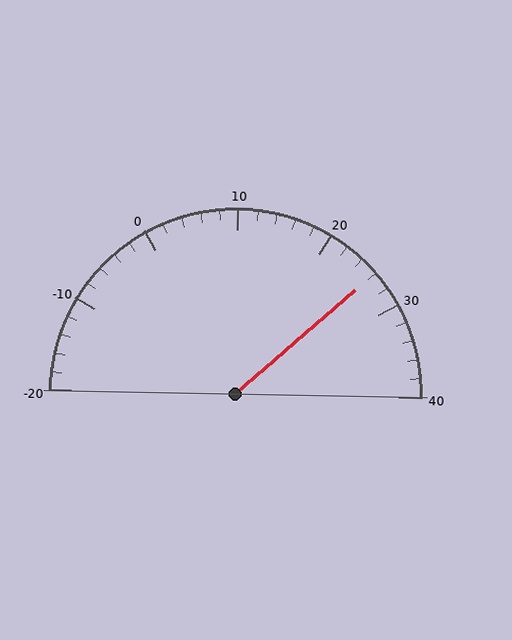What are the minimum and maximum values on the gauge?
The gauge ranges from -20 to 40.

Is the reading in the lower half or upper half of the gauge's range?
The reading is in the upper half of the range (-20 to 40).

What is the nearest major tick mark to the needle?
The nearest major tick mark is 30.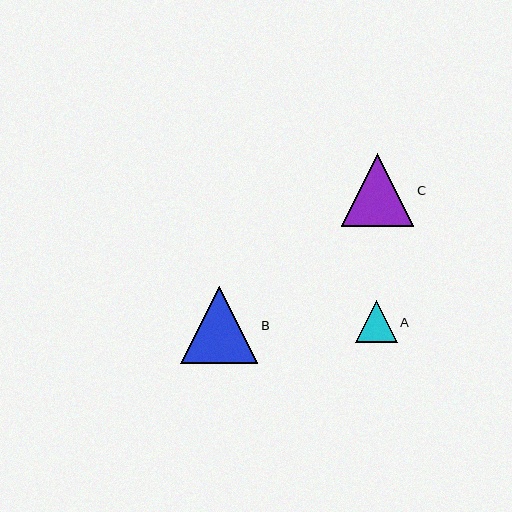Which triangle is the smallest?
Triangle A is the smallest with a size of approximately 42 pixels.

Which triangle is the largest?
Triangle B is the largest with a size of approximately 77 pixels.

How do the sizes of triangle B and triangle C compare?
Triangle B and triangle C are approximately the same size.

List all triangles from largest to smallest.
From largest to smallest: B, C, A.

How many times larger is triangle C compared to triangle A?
Triangle C is approximately 1.7 times the size of triangle A.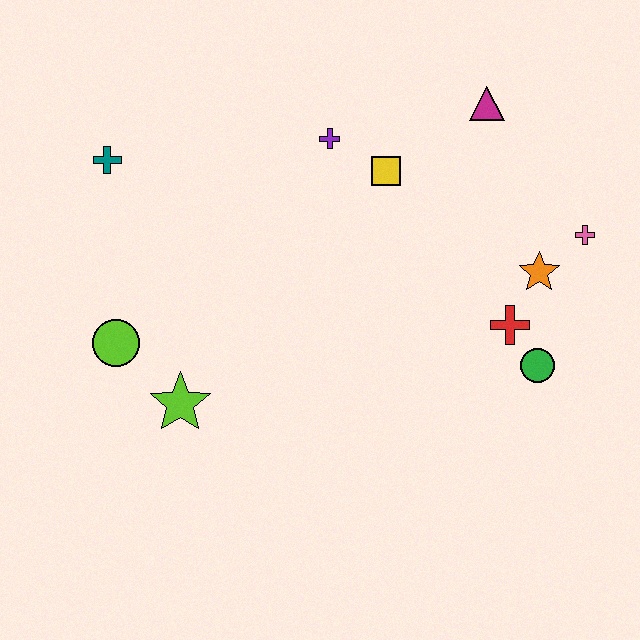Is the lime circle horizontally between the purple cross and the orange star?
No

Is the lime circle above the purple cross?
No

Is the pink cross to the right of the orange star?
Yes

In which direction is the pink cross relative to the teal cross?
The pink cross is to the right of the teal cross.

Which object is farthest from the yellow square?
The lime circle is farthest from the yellow square.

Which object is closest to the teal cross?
The lime circle is closest to the teal cross.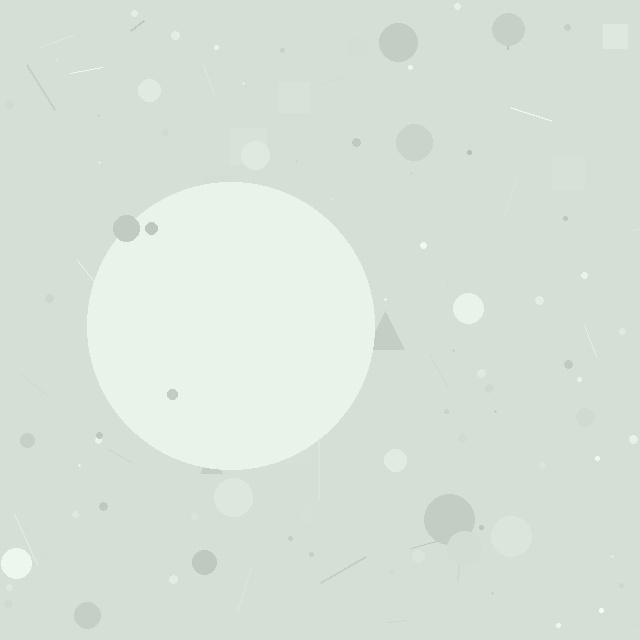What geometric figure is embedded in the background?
A circle is embedded in the background.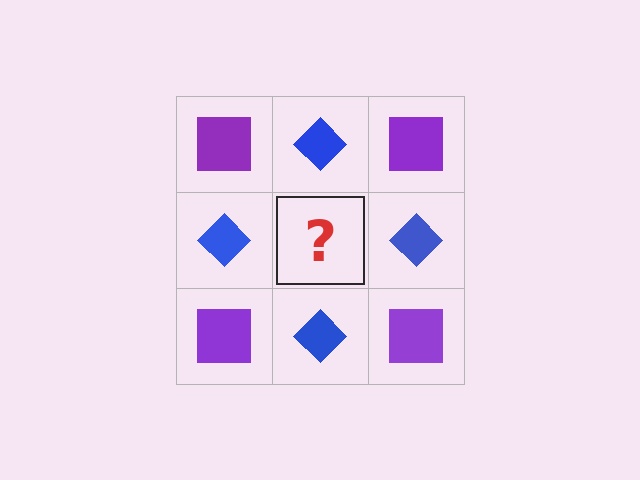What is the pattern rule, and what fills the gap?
The rule is that it alternates purple square and blue diamond in a checkerboard pattern. The gap should be filled with a purple square.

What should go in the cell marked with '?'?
The missing cell should contain a purple square.